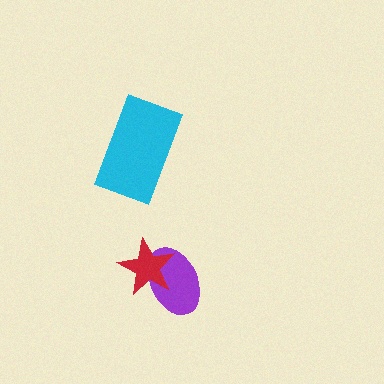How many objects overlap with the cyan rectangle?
0 objects overlap with the cyan rectangle.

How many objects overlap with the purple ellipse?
1 object overlaps with the purple ellipse.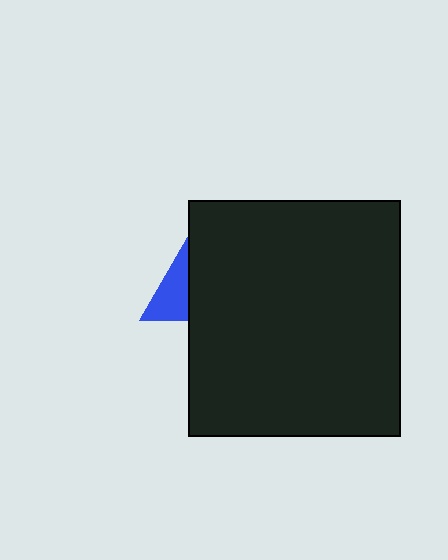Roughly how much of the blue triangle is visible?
A small part of it is visible (roughly 33%).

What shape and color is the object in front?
The object in front is a black rectangle.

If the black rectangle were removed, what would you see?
You would see the complete blue triangle.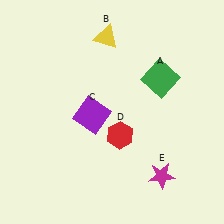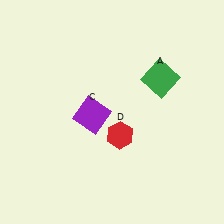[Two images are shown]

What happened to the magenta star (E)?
The magenta star (E) was removed in Image 2. It was in the bottom-right area of Image 1.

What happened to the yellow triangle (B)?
The yellow triangle (B) was removed in Image 2. It was in the top-left area of Image 1.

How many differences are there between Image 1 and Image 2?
There are 2 differences between the two images.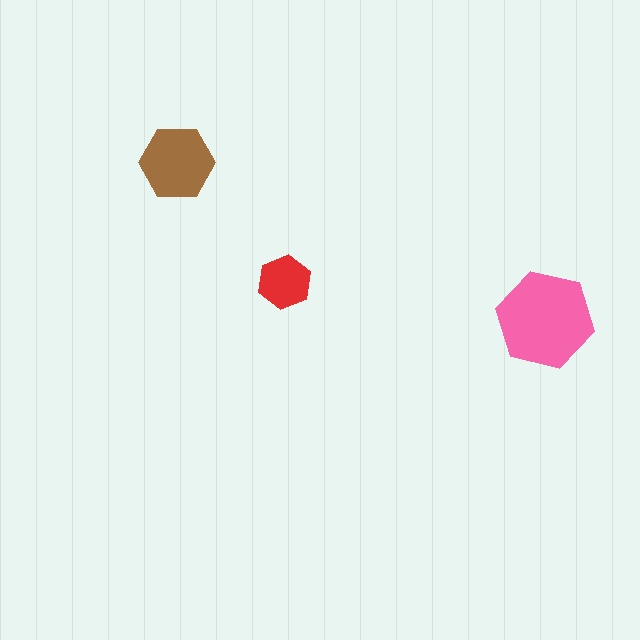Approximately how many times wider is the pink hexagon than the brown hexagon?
About 1.5 times wider.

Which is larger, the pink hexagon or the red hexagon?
The pink one.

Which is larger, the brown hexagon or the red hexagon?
The brown one.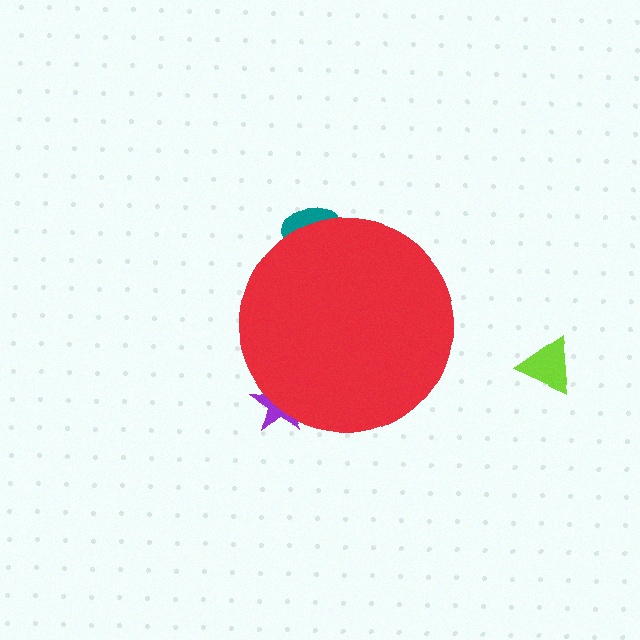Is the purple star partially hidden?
Yes, the purple star is partially hidden behind the red circle.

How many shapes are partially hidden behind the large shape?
2 shapes are partially hidden.